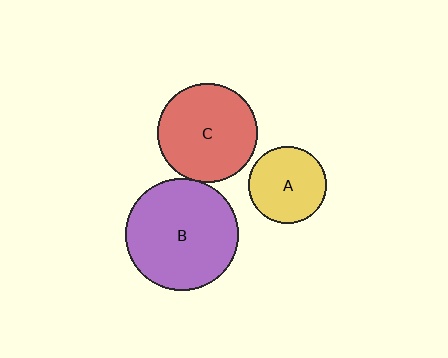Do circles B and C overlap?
Yes.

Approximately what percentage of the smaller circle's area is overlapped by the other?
Approximately 5%.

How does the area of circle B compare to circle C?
Approximately 1.3 times.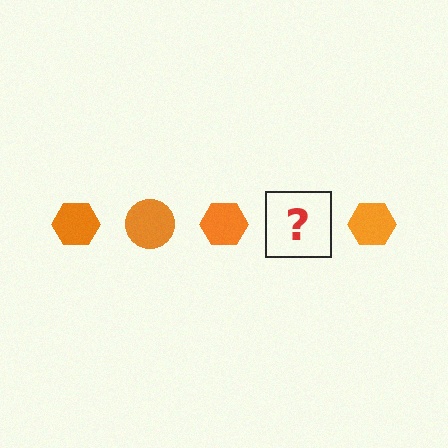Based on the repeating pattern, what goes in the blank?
The blank should be an orange circle.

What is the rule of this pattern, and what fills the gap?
The rule is that the pattern cycles through hexagon, circle shapes in orange. The gap should be filled with an orange circle.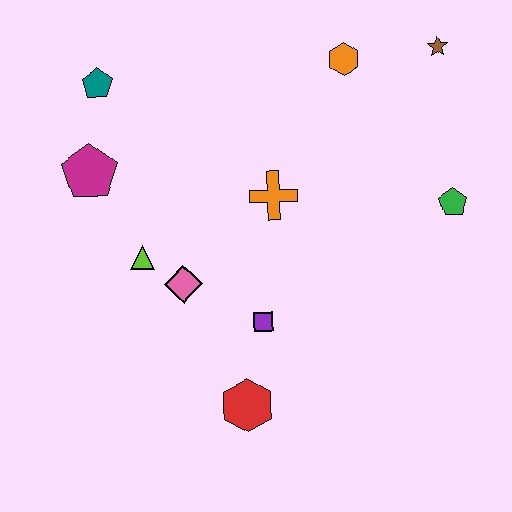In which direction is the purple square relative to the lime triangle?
The purple square is to the right of the lime triangle.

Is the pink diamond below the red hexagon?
No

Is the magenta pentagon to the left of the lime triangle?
Yes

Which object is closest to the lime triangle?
The pink diamond is closest to the lime triangle.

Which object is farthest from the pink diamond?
The brown star is farthest from the pink diamond.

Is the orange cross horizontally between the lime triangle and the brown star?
Yes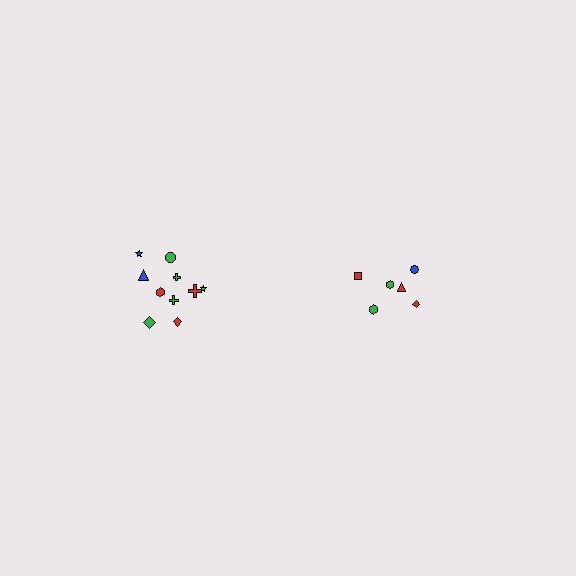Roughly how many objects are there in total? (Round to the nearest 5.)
Roughly 15 objects in total.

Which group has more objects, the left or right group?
The left group.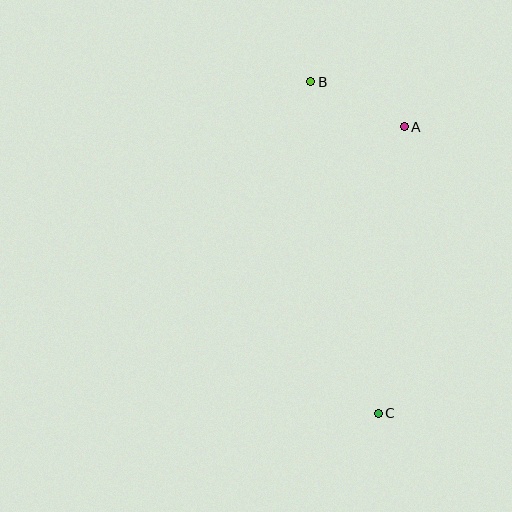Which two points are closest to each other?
Points A and B are closest to each other.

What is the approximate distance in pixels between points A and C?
The distance between A and C is approximately 287 pixels.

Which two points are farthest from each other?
Points B and C are farthest from each other.